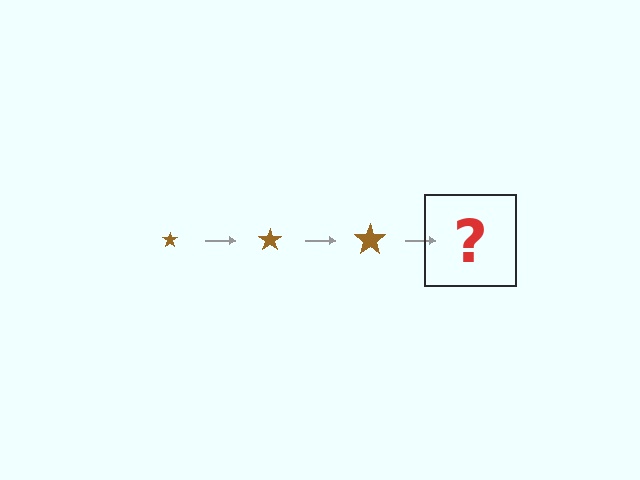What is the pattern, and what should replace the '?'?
The pattern is that the star gets progressively larger each step. The '?' should be a brown star, larger than the previous one.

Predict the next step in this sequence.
The next step is a brown star, larger than the previous one.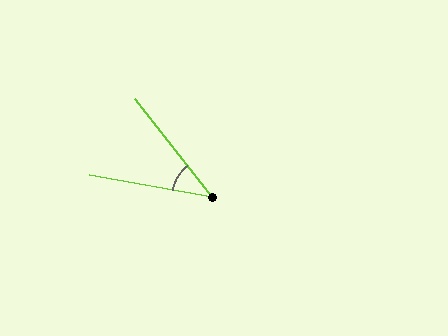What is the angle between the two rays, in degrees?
Approximately 42 degrees.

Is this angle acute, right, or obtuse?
It is acute.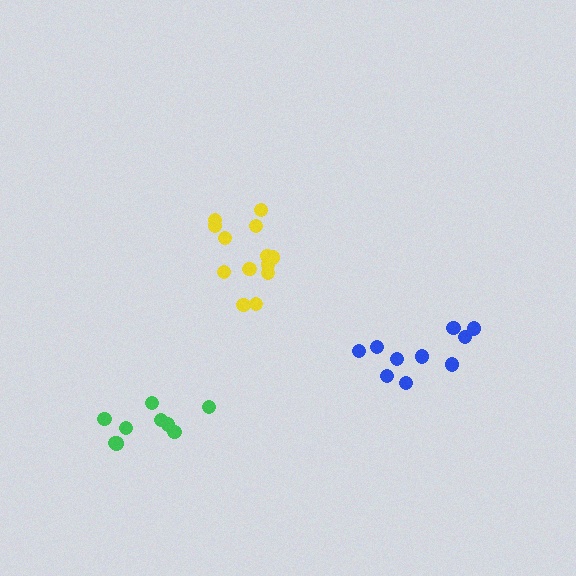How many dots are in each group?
Group 1: 13 dots, Group 2: 9 dots, Group 3: 10 dots (32 total).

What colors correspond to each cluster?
The clusters are colored: yellow, green, blue.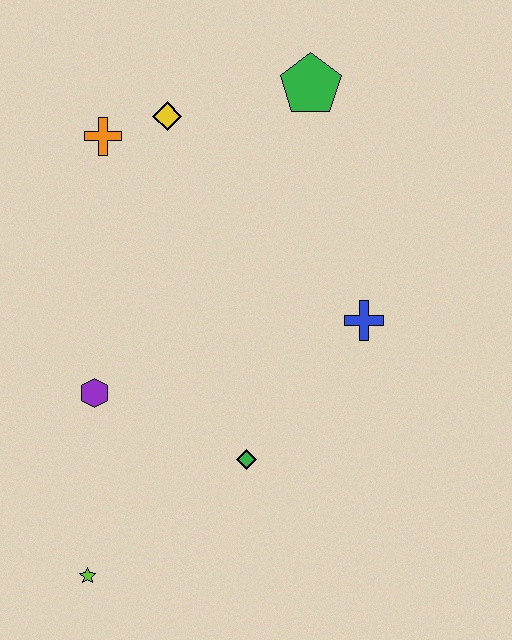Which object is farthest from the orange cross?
The lime star is farthest from the orange cross.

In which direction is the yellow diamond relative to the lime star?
The yellow diamond is above the lime star.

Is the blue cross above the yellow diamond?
No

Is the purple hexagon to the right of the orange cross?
No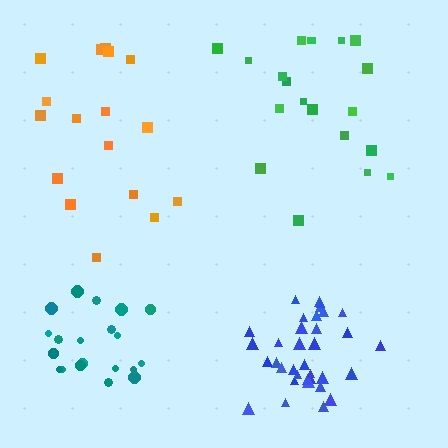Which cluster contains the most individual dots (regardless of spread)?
Blue (35).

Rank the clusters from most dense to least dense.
blue, teal, green, orange.